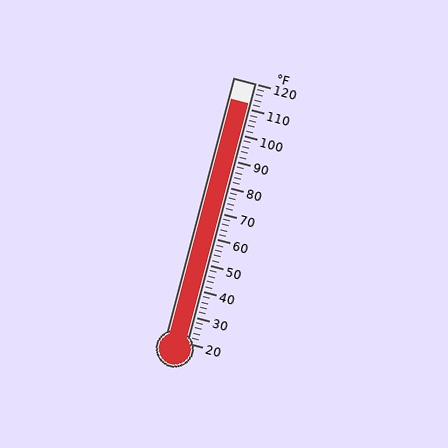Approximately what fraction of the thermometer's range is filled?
The thermometer is filled to approximately 90% of its range.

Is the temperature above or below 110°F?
The temperature is above 110°F.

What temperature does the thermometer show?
The thermometer shows approximately 112°F.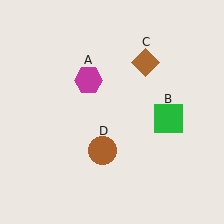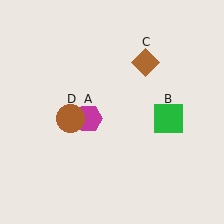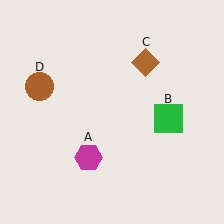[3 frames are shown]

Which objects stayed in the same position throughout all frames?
Green square (object B) and brown diamond (object C) remained stationary.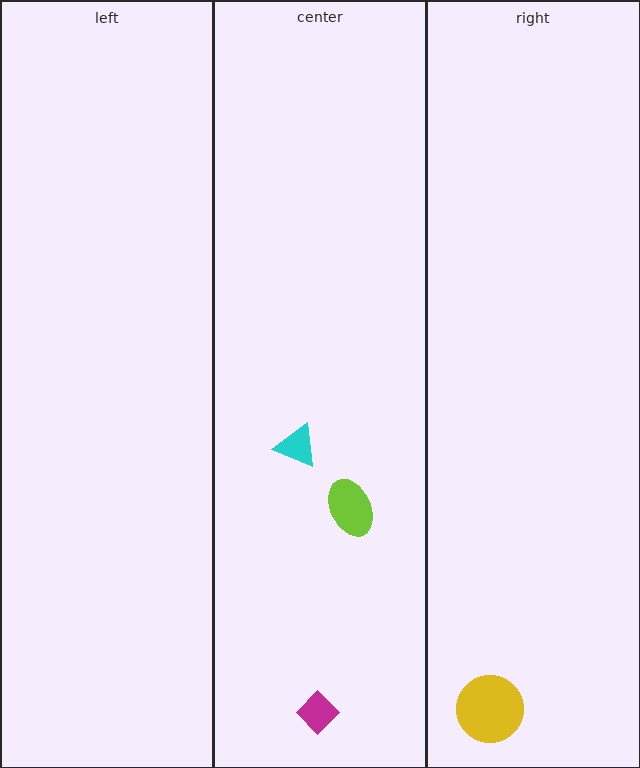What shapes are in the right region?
The yellow circle.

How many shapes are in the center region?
3.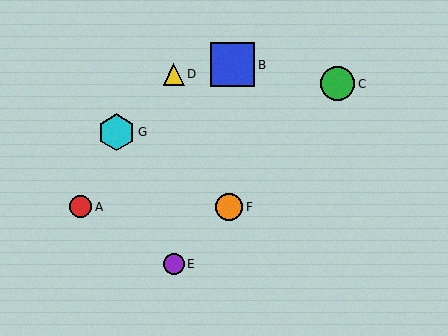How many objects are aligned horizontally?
2 objects (A, F) are aligned horizontally.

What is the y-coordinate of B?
Object B is at y≈65.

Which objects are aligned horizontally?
Objects A, F are aligned horizontally.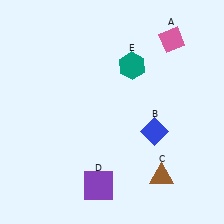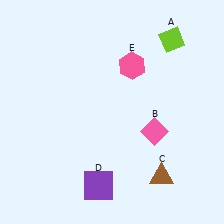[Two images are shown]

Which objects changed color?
A changed from pink to lime. B changed from blue to pink. E changed from teal to pink.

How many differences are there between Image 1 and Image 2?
There are 3 differences between the two images.